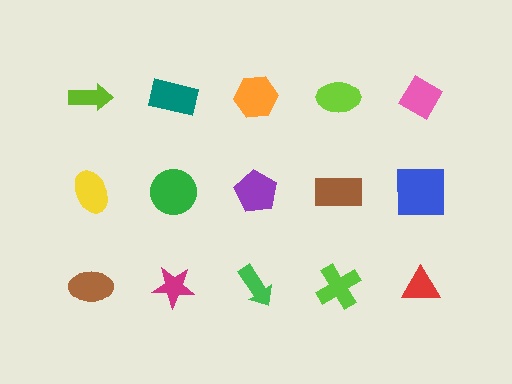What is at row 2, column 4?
A brown rectangle.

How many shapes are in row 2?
5 shapes.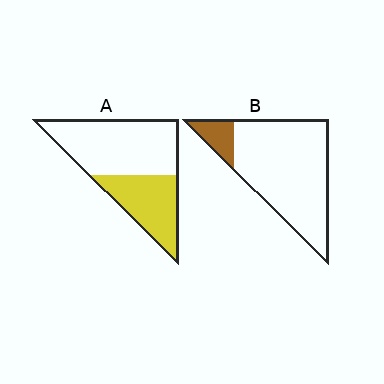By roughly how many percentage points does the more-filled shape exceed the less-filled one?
By roughly 25 percentage points (A over B).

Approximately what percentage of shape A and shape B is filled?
A is approximately 40% and B is approximately 15%.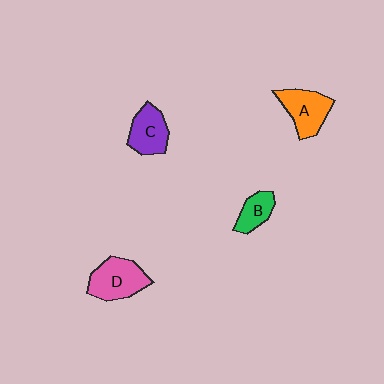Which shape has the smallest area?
Shape B (green).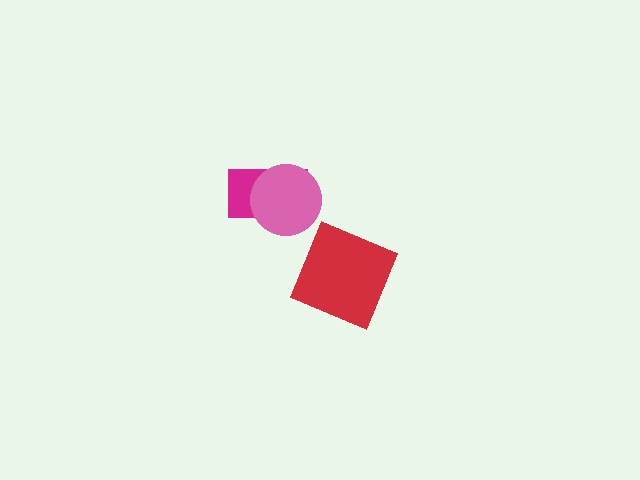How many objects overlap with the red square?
0 objects overlap with the red square.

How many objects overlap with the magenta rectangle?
1 object overlaps with the magenta rectangle.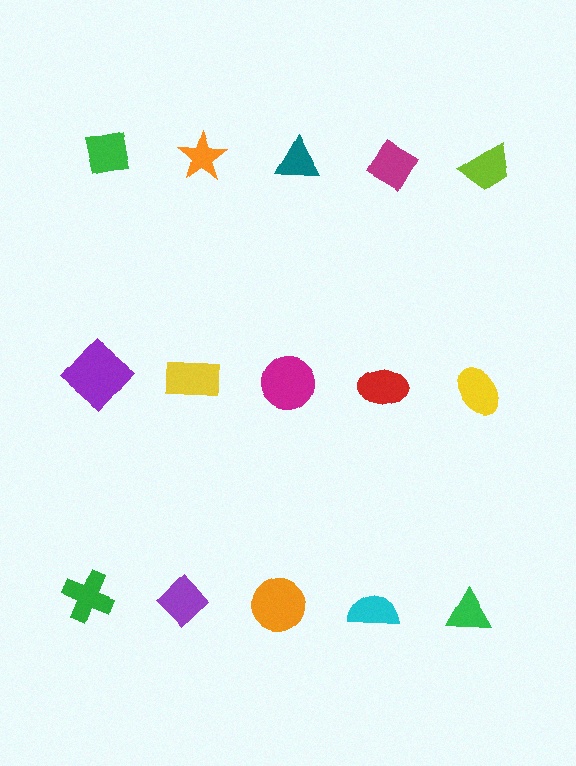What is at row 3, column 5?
A green triangle.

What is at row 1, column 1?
A green square.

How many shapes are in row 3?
5 shapes.